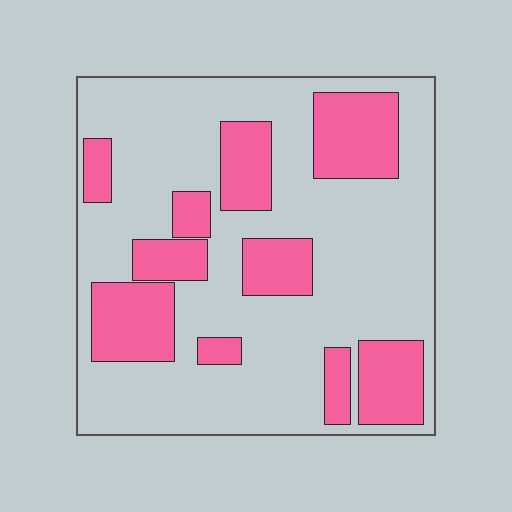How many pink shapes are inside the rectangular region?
10.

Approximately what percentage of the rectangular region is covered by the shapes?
Approximately 30%.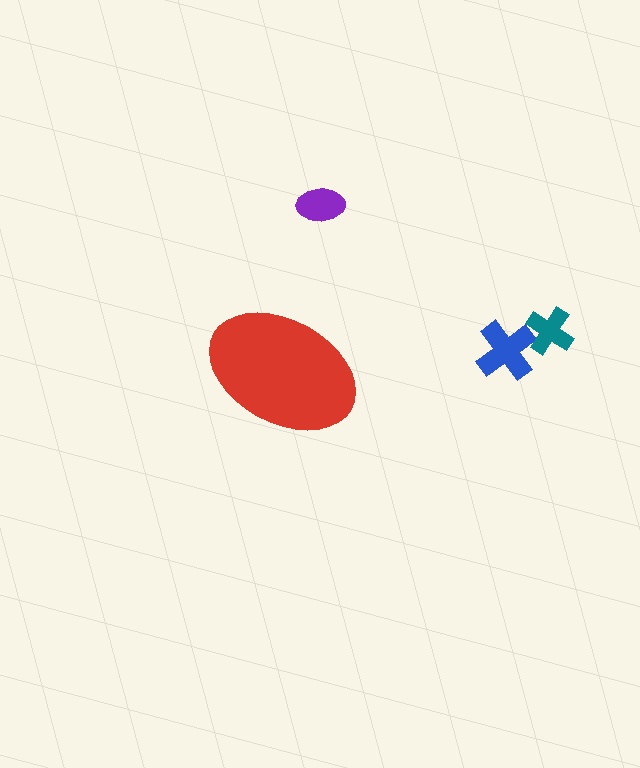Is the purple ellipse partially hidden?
No, the purple ellipse is fully visible.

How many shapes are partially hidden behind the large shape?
0 shapes are partially hidden.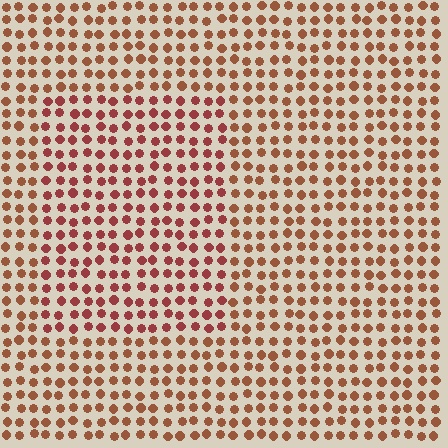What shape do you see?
I see a rectangle.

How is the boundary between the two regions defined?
The boundary is defined purely by a slight shift in hue (about 22 degrees). Spacing, size, and orientation are identical on both sides.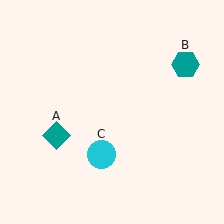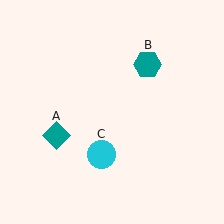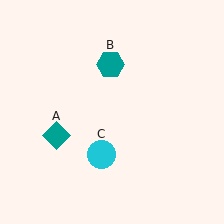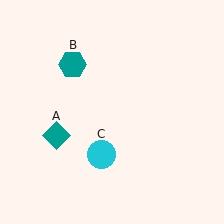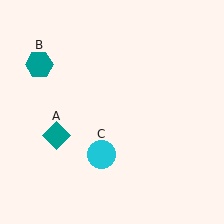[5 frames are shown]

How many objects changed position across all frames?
1 object changed position: teal hexagon (object B).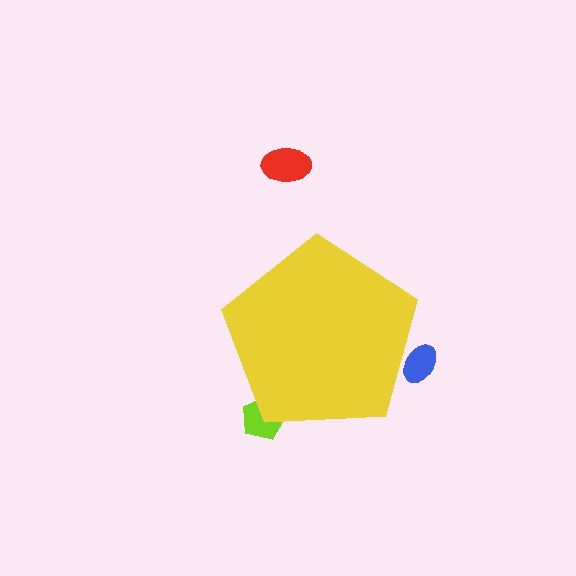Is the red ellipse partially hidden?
No, the red ellipse is fully visible.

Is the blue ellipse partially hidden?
Yes, the blue ellipse is partially hidden behind the yellow pentagon.